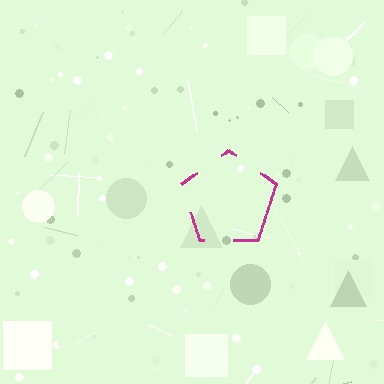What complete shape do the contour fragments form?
The contour fragments form a pentagon.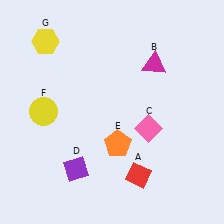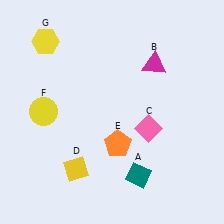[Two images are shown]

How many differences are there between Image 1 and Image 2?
There are 2 differences between the two images.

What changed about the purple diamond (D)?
In Image 1, D is purple. In Image 2, it changed to yellow.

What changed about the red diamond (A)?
In Image 1, A is red. In Image 2, it changed to teal.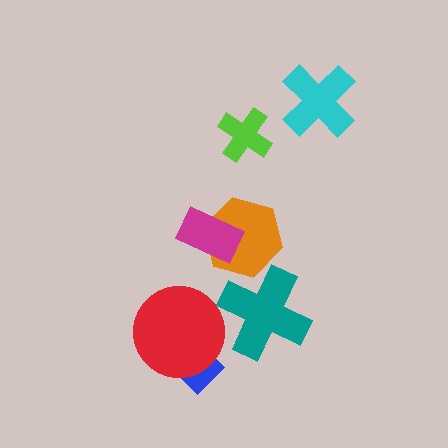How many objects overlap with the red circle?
1 object overlaps with the red circle.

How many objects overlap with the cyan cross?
0 objects overlap with the cyan cross.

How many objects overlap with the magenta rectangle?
1 object overlaps with the magenta rectangle.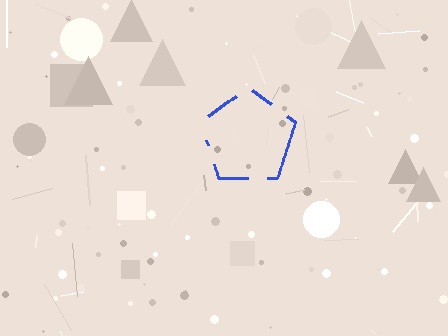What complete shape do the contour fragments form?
The contour fragments form a pentagon.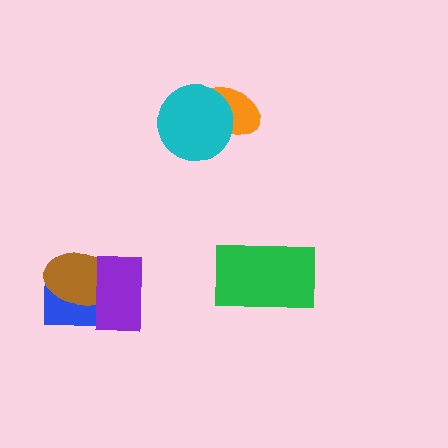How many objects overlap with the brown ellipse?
2 objects overlap with the brown ellipse.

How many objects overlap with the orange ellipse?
1 object overlaps with the orange ellipse.